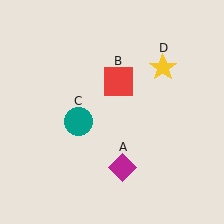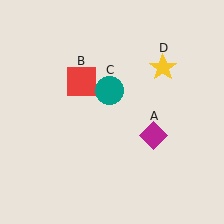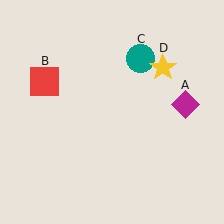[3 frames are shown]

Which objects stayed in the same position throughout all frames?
Yellow star (object D) remained stationary.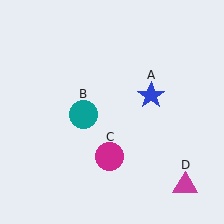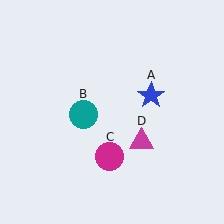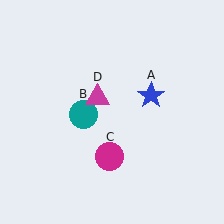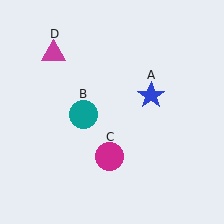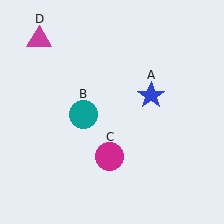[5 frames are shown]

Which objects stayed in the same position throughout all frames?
Blue star (object A) and teal circle (object B) and magenta circle (object C) remained stationary.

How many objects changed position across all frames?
1 object changed position: magenta triangle (object D).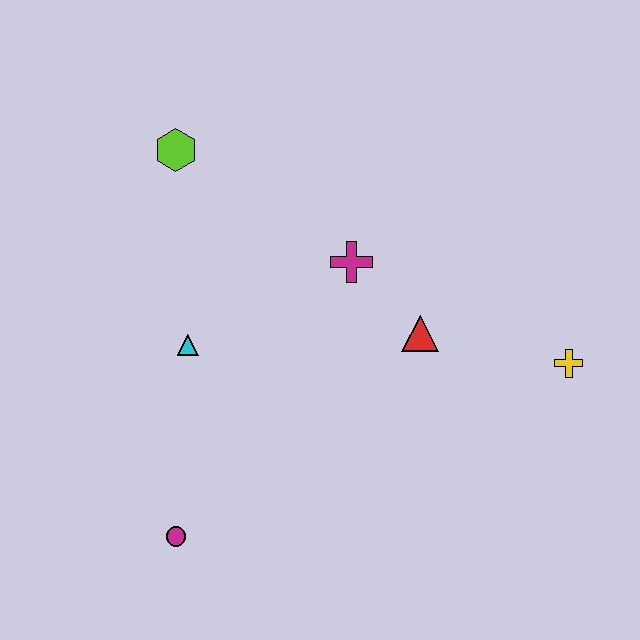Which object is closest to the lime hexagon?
The cyan triangle is closest to the lime hexagon.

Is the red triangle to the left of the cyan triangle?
No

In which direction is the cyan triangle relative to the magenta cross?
The cyan triangle is to the left of the magenta cross.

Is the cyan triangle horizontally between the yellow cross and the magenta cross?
No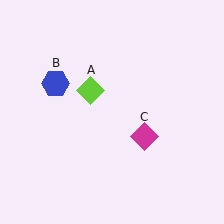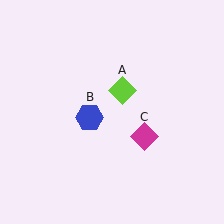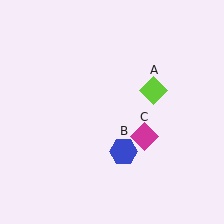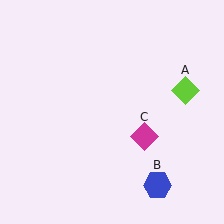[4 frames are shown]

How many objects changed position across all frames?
2 objects changed position: lime diamond (object A), blue hexagon (object B).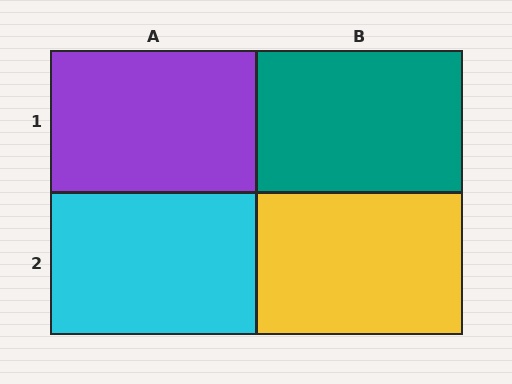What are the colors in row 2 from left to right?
Cyan, yellow.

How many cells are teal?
1 cell is teal.